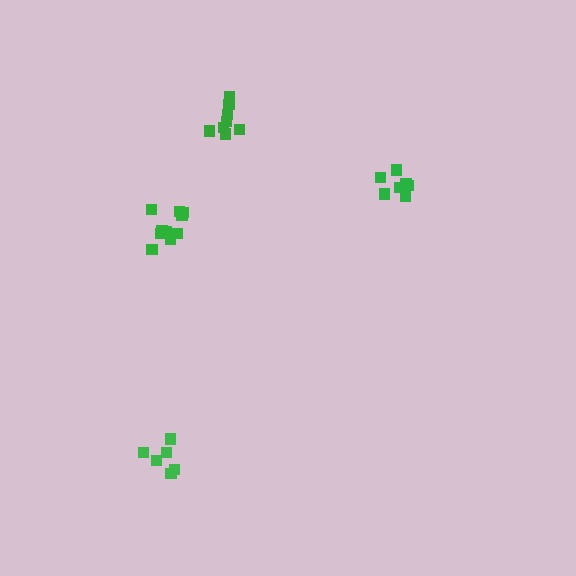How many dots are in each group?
Group 1: 10 dots, Group 2: 6 dots, Group 3: 8 dots, Group 4: 7 dots (31 total).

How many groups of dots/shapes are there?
There are 4 groups.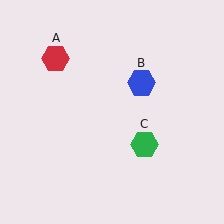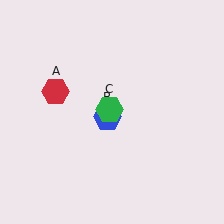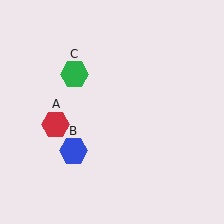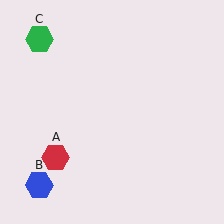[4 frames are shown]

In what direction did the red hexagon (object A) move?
The red hexagon (object A) moved down.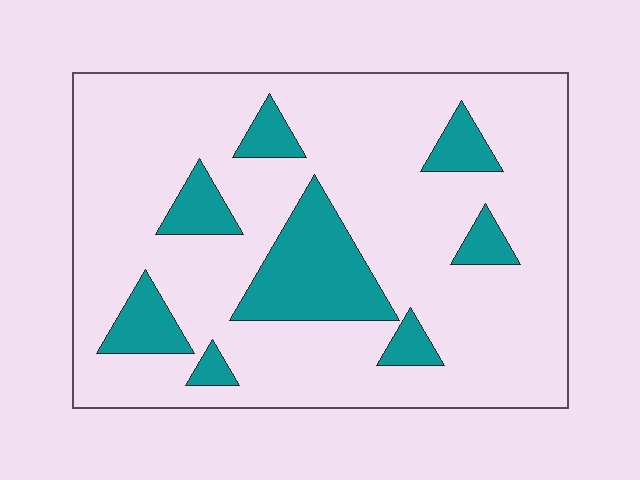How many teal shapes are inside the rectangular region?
8.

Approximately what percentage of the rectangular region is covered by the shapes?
Approximately 20%.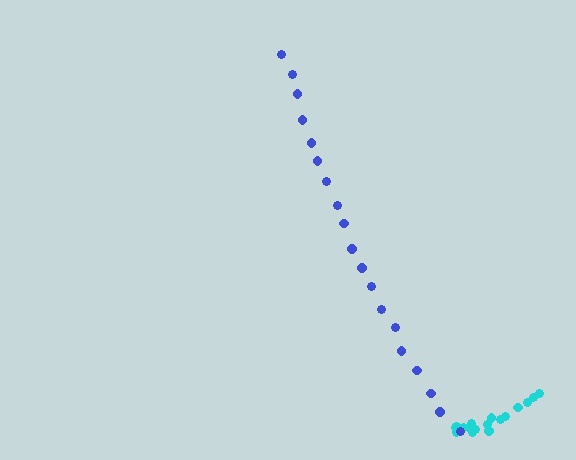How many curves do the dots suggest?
There are 2 distinct paths.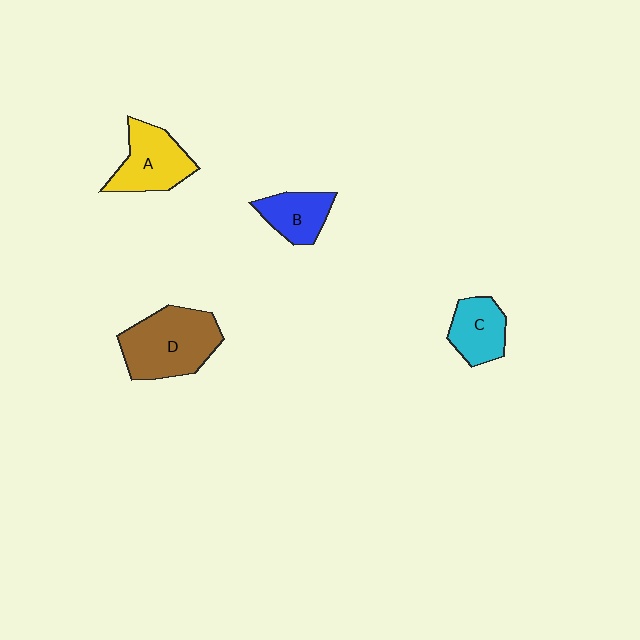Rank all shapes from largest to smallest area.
From largest to smallest: D (brown), A (yellow), C (cyan), B (blue).